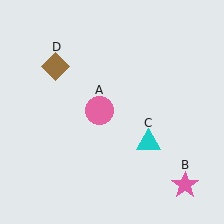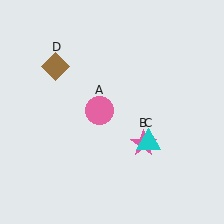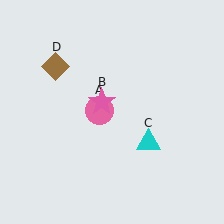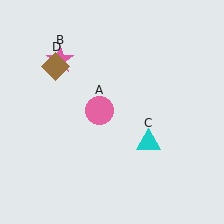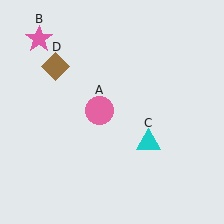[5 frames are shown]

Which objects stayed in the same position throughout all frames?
Pink circle (object A) and cyan triangle (object C) and brown diamond (object D) remained stationary.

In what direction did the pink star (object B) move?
The pink star (object B) moved up and to the left.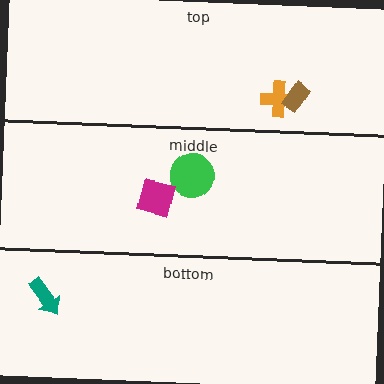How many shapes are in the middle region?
2.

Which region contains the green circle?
The middle region.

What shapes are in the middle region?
The green circle, the magenta square.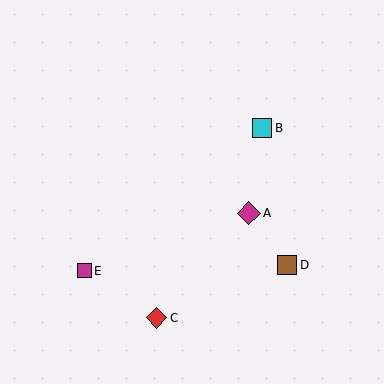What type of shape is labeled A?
Shape A is a magenta diamond.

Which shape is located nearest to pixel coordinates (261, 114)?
The cyan square (labeled B) at (262, 128) is nearest to that location.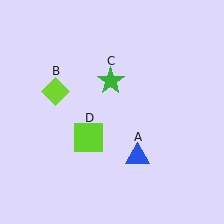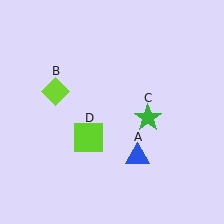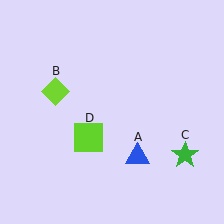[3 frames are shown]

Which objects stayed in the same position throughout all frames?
Blue triangle (object A) and lime diamond (object B) and lime square (object D) remained stationary.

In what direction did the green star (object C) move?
The green star (object C) moved down and to the right.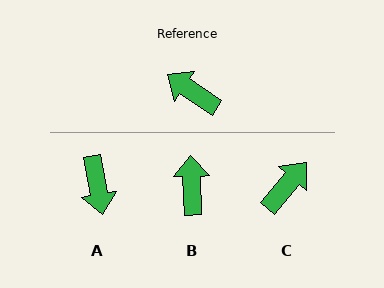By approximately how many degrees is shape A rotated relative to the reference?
Approximately 134 degrees counter-clockwise.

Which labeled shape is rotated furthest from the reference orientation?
A, about 134 degrees away.